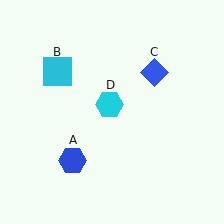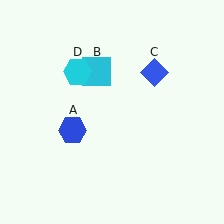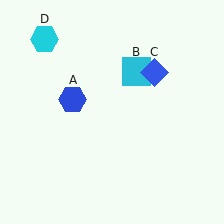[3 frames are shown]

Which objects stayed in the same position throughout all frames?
Blue diamond (object C) remained stationary.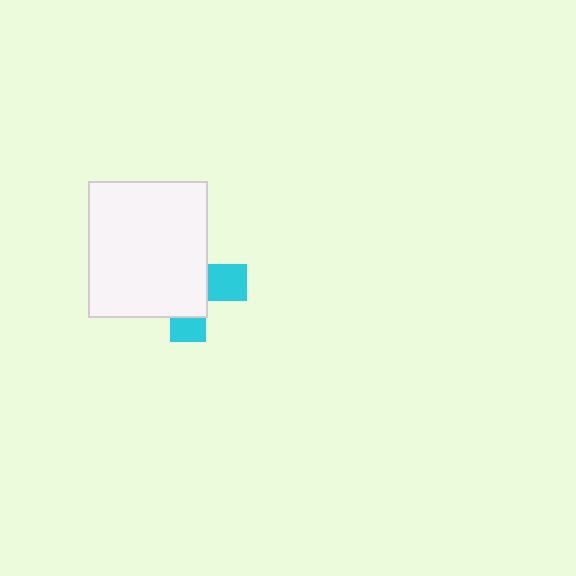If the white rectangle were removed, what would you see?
You would see the complete cyan cross.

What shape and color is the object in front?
The object in front is a white rectangle.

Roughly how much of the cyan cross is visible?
A small part of it is visible (roughly 32%).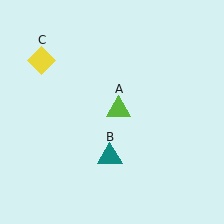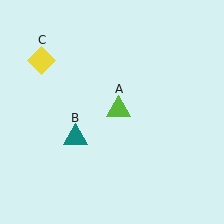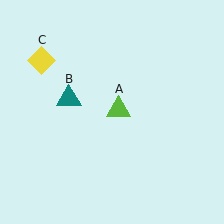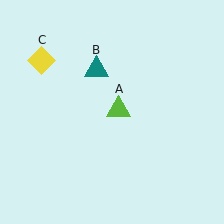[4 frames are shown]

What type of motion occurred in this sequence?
The teal triangle (object B) rotated clockwise around the center of the scene.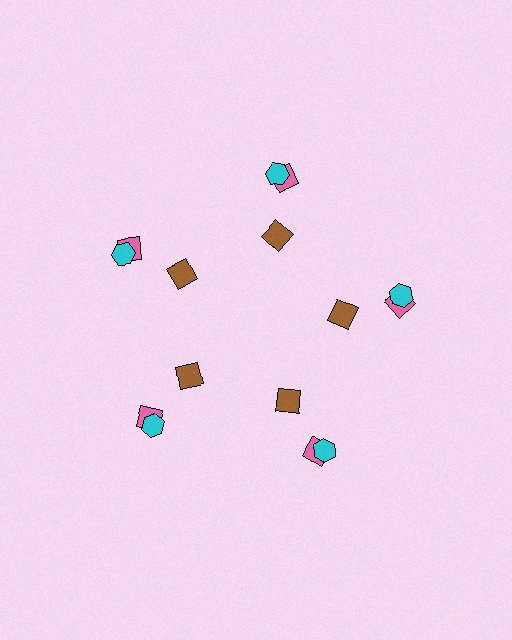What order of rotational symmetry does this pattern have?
This pattern has 5-fold rotational symmetry.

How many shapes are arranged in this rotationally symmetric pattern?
There are 15 shapes, arranged in 5 groups of 3.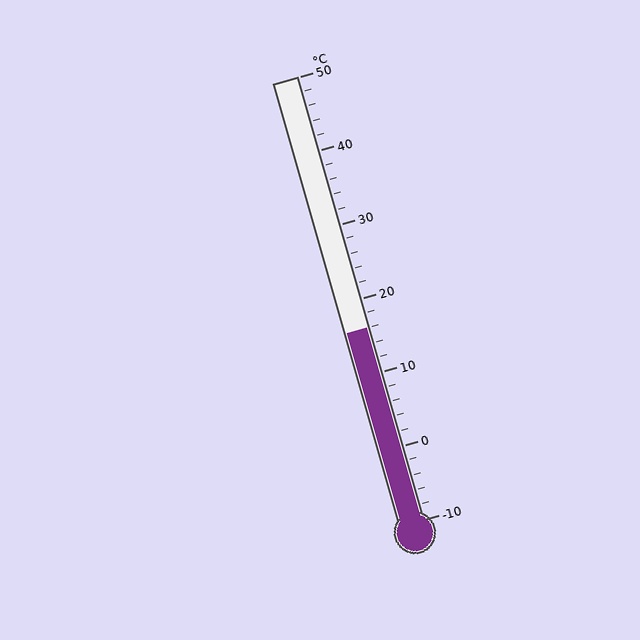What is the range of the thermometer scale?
The thermometer scale ranges from -10°C to 50°C.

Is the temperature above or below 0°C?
The temperature is above 0°C.